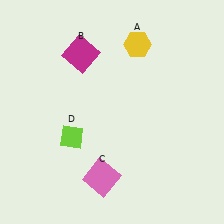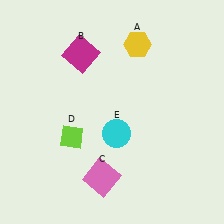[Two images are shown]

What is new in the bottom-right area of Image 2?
A cyan circle (E) was added in the bottom-right area of Image 2.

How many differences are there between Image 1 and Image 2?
There is 1 difference between the two images.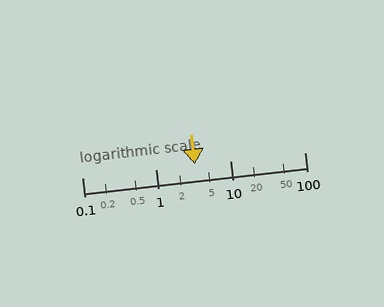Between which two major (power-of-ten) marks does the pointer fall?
The pointer is between 1 and 10.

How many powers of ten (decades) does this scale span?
The scale spans 3 decades, from 0.1 to 100.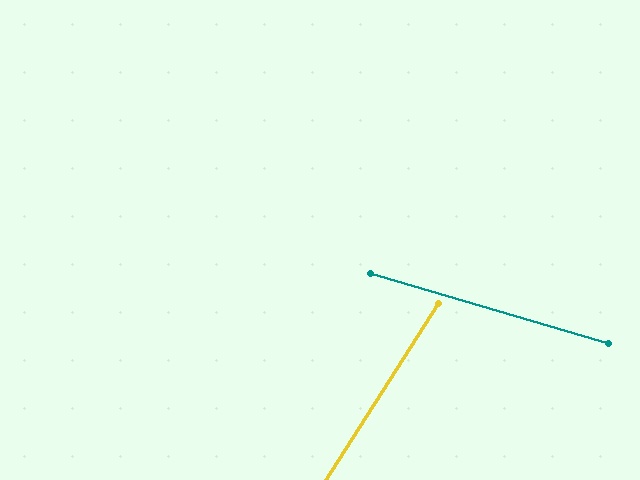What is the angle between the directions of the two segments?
Approximately 74 degrees.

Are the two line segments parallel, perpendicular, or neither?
Neither parallel nor perpendicular — they differ by about 74°.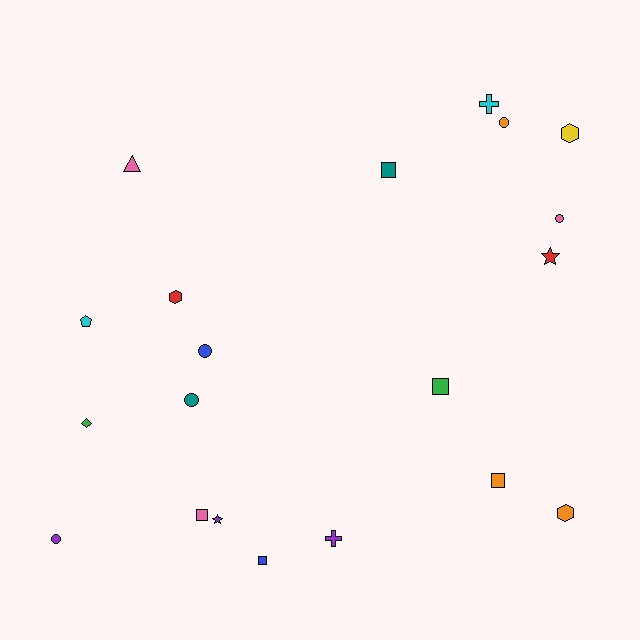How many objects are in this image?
There are 20 objects.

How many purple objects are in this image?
There are 3 purple objects.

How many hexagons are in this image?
There are 3 hexagons.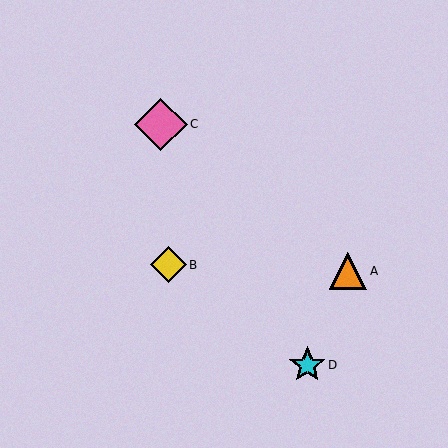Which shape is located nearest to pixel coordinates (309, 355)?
The cyan star (labeled D) at (307, 365) is nearest to that location.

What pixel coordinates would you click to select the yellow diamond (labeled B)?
Click at (168, 265) to select the yellow diamond B.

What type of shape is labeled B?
Shape B is a yellow diamond.